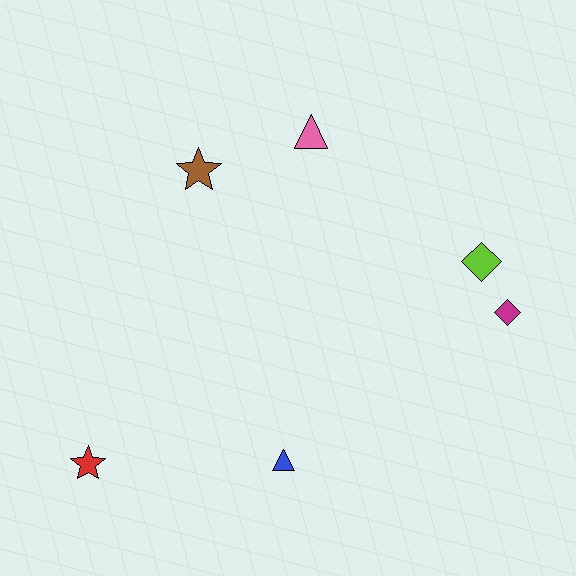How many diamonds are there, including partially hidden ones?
There are 2 diamonds.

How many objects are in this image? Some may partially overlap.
There are 6 objects.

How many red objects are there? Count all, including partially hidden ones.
There is 1 red object.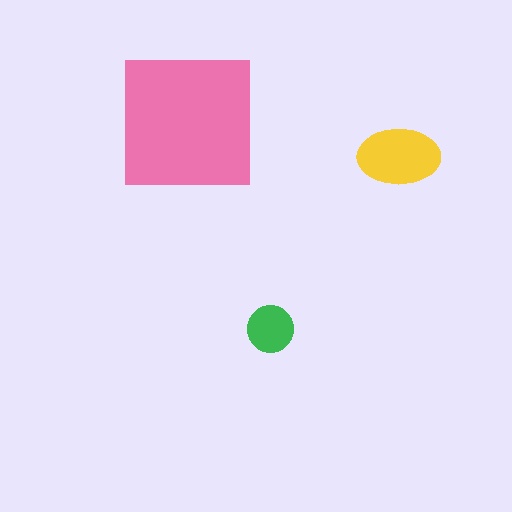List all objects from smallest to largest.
The green circle, the yellow ellipse, the pink square.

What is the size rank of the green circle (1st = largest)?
3rd.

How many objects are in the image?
There are 3 objects in the image.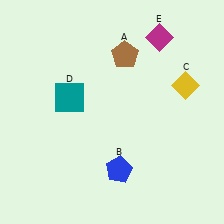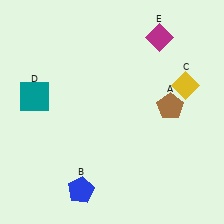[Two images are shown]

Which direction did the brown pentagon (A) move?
The brown pentagon (A) moved down.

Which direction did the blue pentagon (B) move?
The blue pentagon (B) moved left.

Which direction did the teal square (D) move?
The teal square (D) moved left.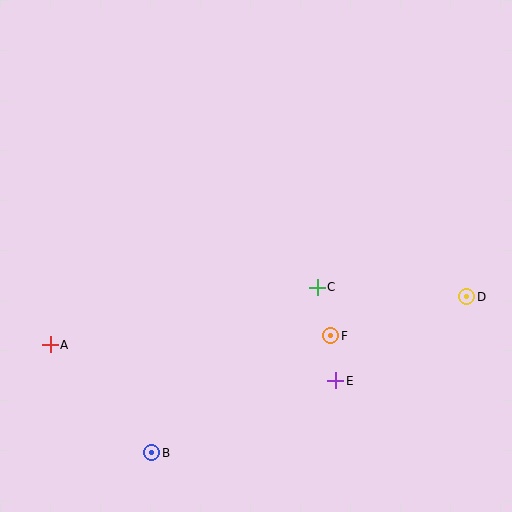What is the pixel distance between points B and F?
The distance between B and F is 214 pixels.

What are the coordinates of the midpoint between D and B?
The midpoint between D and B is at (309, 375).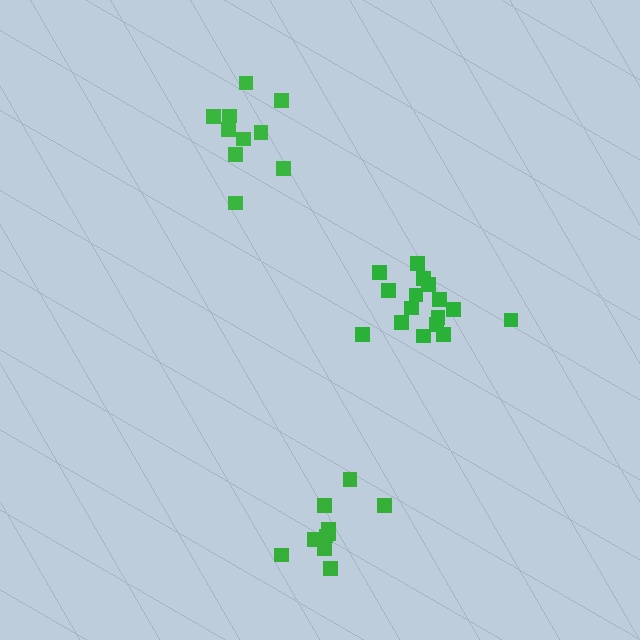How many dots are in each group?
Group 1: 10 dots, Group 2: 16 dots, Group 3: 10 dots (36 total).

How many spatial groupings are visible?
There are 3 spatial groupings.